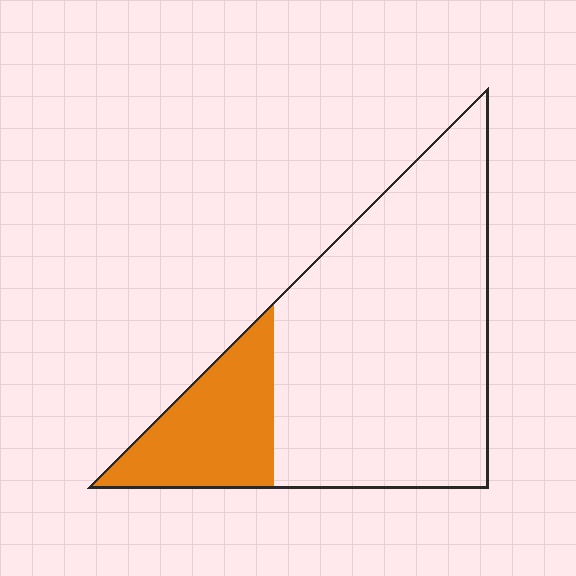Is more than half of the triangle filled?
No.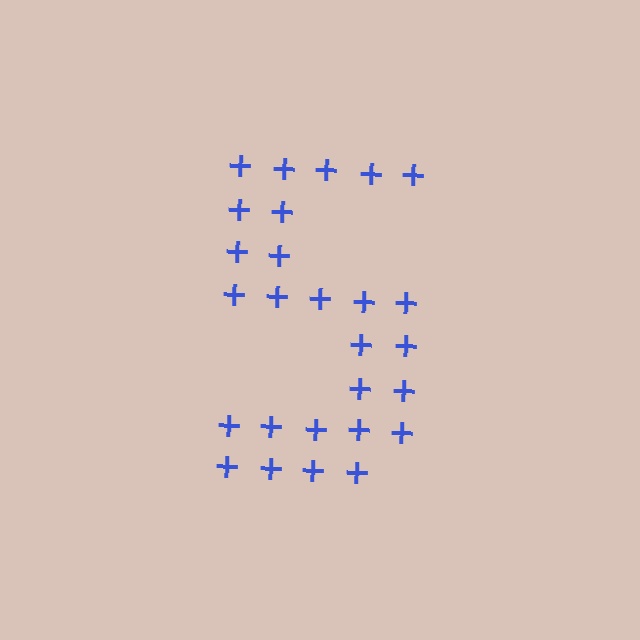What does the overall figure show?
The overall figure shows the digit 5.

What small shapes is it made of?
It is made of small plus signs.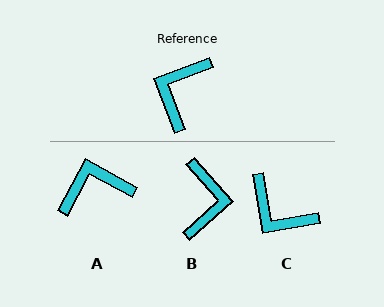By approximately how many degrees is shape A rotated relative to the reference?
Approximately 50 degrees clockwise.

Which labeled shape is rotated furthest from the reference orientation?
B, about 159 degrees away.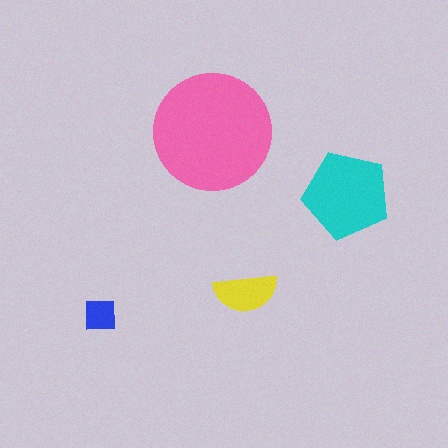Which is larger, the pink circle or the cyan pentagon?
The pink circle.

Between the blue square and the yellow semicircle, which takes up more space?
The yellow semicircle.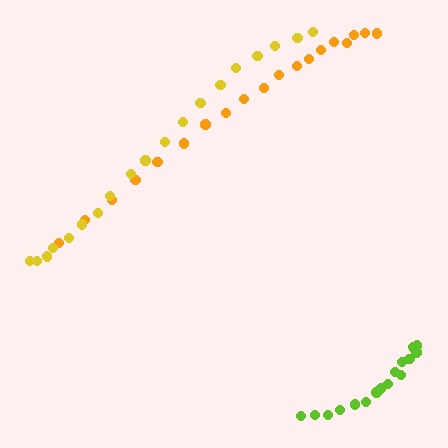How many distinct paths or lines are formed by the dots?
There are 3 distinct paths.